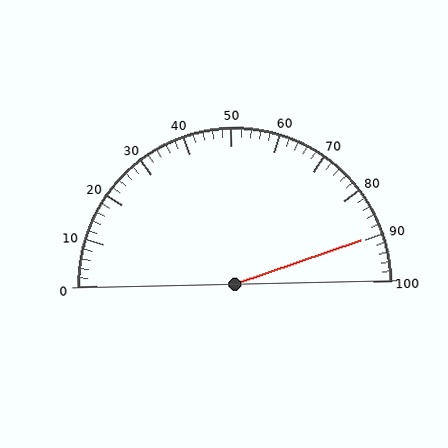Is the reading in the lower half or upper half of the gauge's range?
The reading is in the upper half of the range (0 to 100).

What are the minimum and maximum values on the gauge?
The gauge ranges from 0 to 100.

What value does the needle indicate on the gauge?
The needle indicates approximately 90.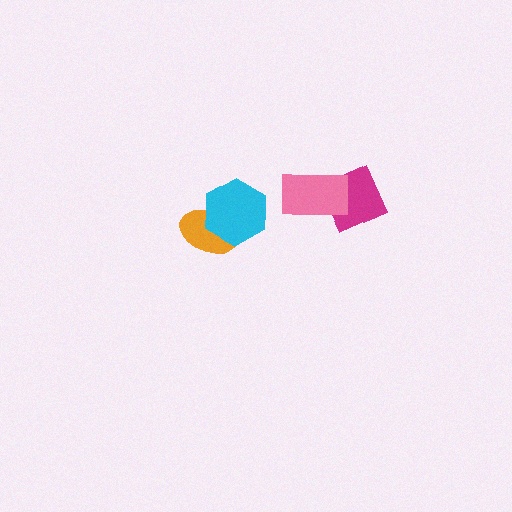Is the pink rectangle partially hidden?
No, no other shape covers it.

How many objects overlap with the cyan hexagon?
1 object overlaps with the cyan hexagon.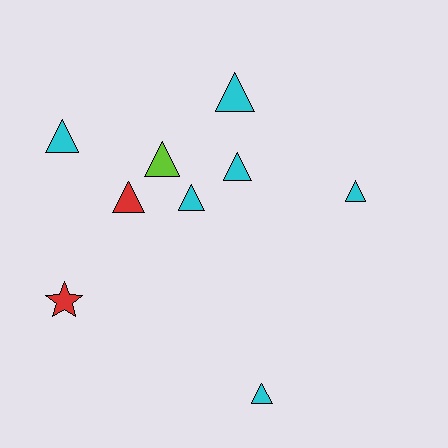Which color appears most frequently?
Cyan, with 6 objects.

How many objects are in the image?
There are 9 objects.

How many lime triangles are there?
There is 1 lime triangle.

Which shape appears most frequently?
Triangle, with 8 objects.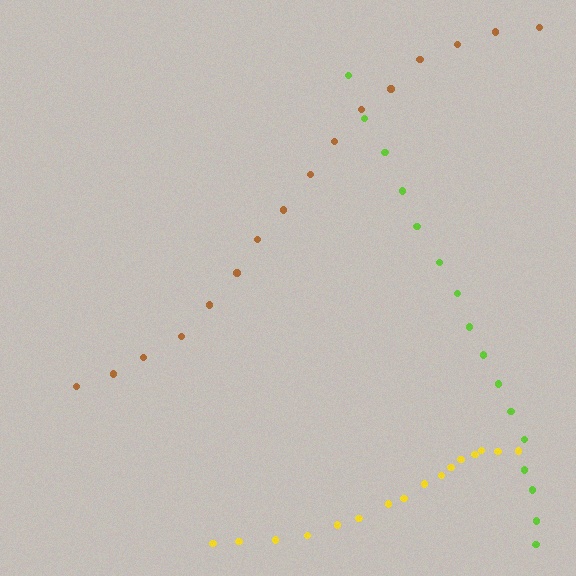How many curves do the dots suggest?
There are 3 distinct paths.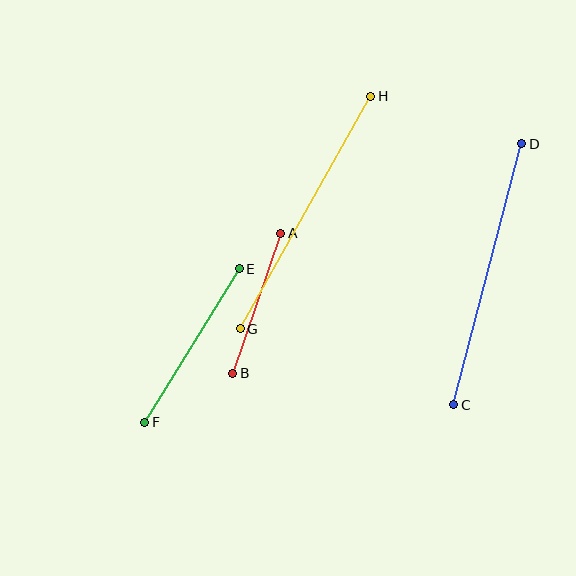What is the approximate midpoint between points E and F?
The midpoint is at approximately (192, 345) pixels.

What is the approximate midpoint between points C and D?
The midpoint is at approximately (488, 274) pixels.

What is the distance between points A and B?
The distance is approximately 148 pixels.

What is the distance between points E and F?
The distance is approximately 181 pixels.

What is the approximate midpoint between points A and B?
The midpoint is at approximately (257, 303) pixels.